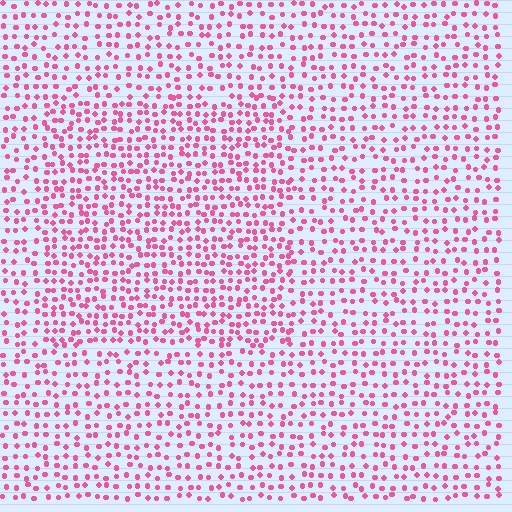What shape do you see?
I see a rectangle.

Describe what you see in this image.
The image contains small pink elements arranged at two different densities. A rectangle-shaped region is visible where the elements are more densely packed than the surrounding area.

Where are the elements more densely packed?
The elements are more densely packed inside the rectangle boundary.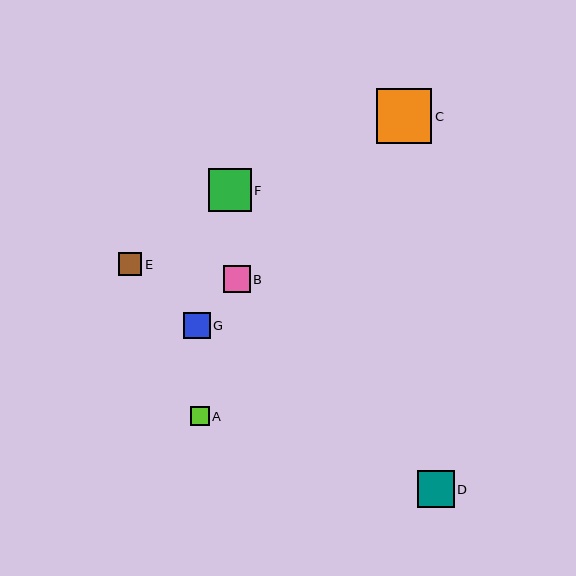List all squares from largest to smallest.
From largest to smallest: C, F, D, G, B, E, A.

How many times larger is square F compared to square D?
Square F is approximately 1.2 times the size of square D.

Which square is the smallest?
Square A is the smallest with a size of approximately 19 pixels.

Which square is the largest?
Square C is the largest with a size of approximately 55 pixels.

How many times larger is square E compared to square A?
Square E is approximately 1.2 times the size of square A.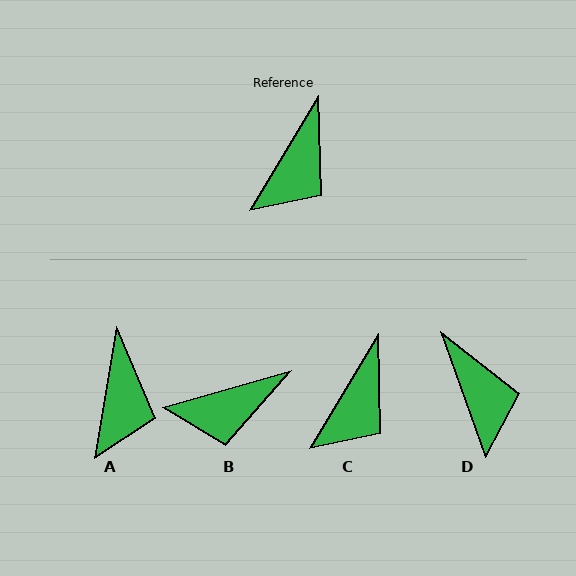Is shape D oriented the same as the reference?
No, it is off by about 50 degrees.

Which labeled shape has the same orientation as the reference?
C.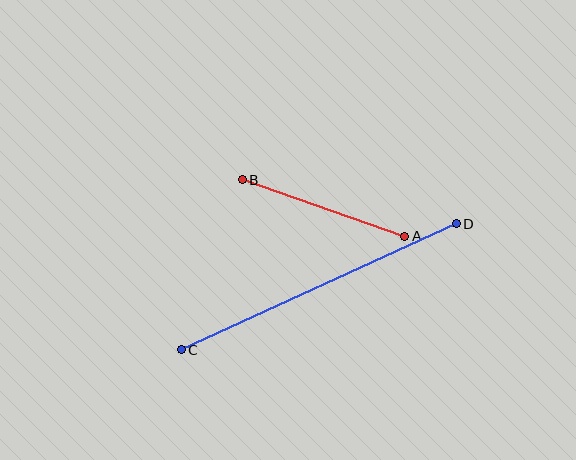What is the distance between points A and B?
The distance is approximately 172 pixels.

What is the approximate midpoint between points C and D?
The midpoint is at approximately (319, 287) pixels.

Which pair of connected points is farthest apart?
Points C and D are farthest apart.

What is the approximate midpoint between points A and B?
The midpoint is at approximately (323, 208) pixels.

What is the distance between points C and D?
The distance is approximately 303 pixels.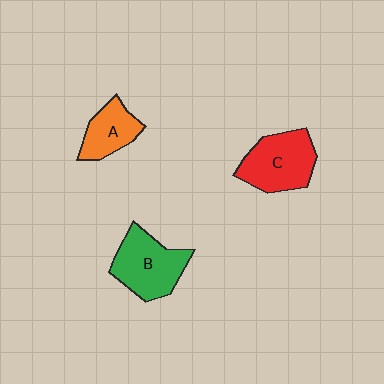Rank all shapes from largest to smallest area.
From largest to smallest: C (red), B (green), A (orange).